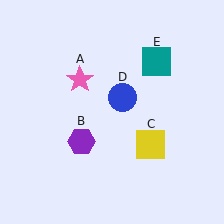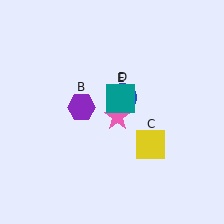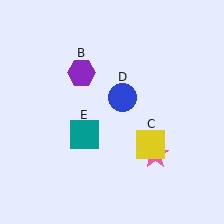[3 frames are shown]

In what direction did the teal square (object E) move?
The teal square (object E) moved down and to the left.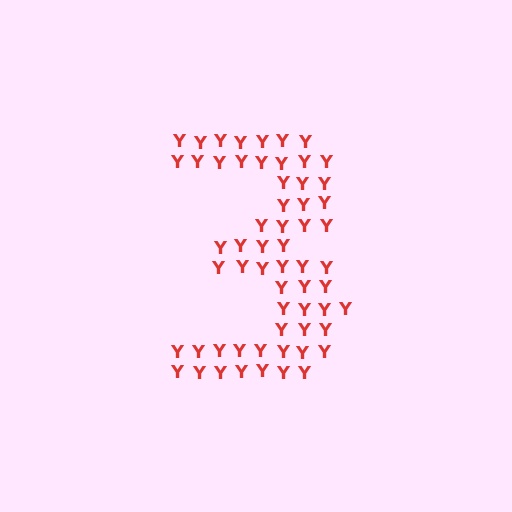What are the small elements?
The small elements are letter Y's.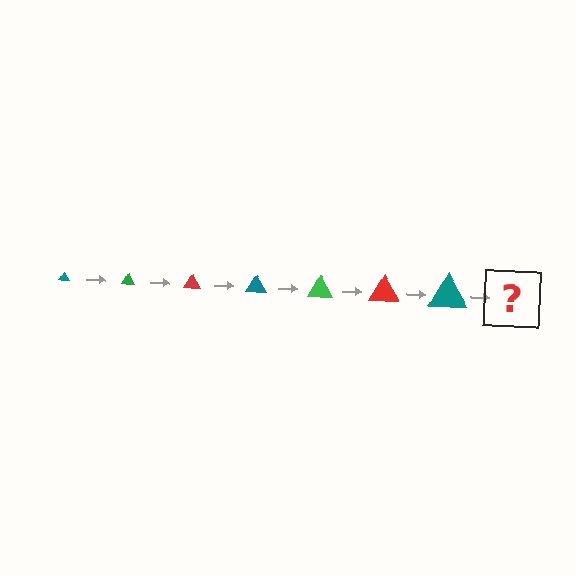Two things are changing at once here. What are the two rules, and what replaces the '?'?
The two rules are that the triangle grows larger each step and the color cycles through teal, green, and red. The '?' should be a green triangle, larger than the previous one.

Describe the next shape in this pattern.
It should be a green triangle, larger than the previous one.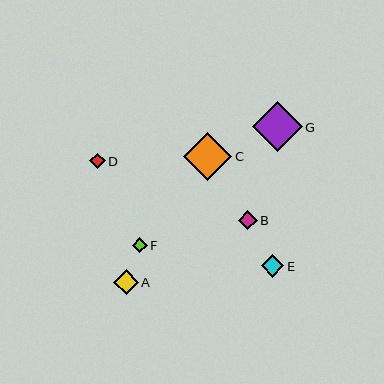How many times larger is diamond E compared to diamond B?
Diamond E is approximately 1.2 times the size of diamond B.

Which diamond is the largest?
Diamond G is the largest with a size of approximately 50 pixels.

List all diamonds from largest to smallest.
From largest to smallest: G, C, A, E, B, D, F.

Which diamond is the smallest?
Diamond F is the smallest with a size of approximately 15 pixels.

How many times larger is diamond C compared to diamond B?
Diamond C is approximately 2.5 times the size of diamond B.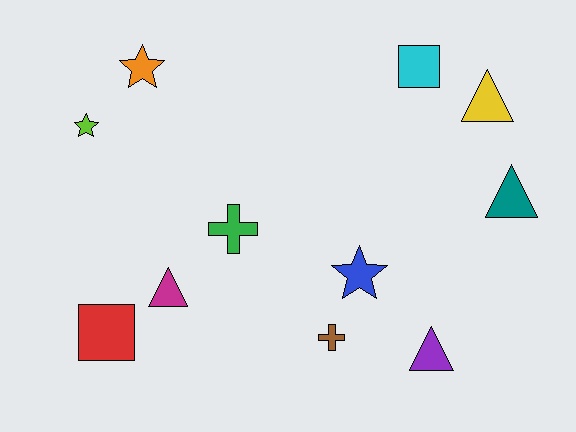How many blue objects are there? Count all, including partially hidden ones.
There is 1 blue object.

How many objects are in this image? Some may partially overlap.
There are 11 objects.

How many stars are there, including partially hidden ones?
There are 3 stars.